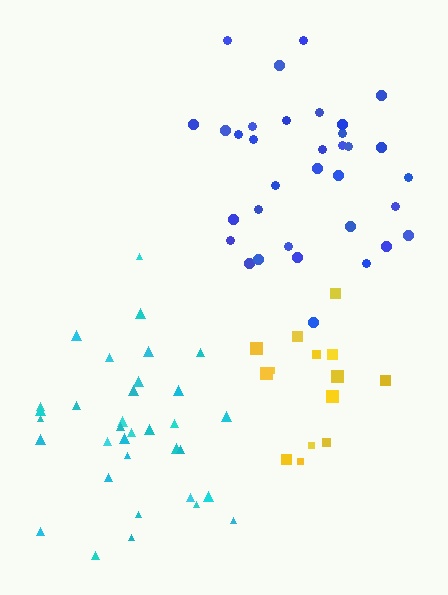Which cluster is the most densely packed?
Yellow.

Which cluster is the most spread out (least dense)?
Cyan.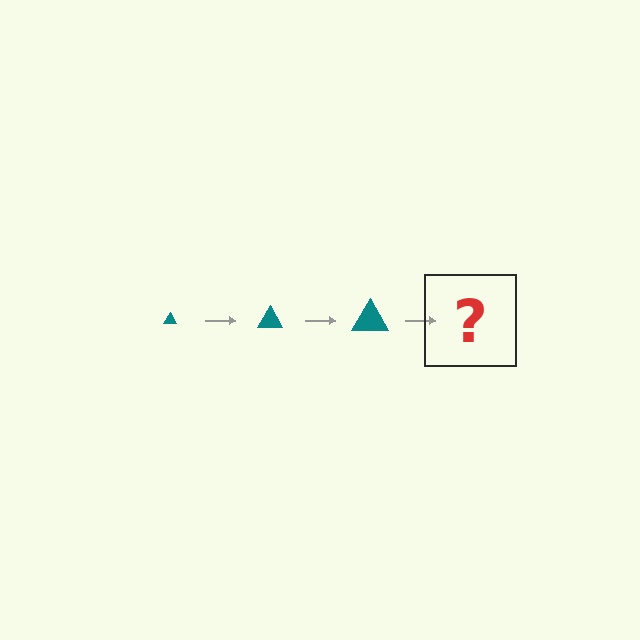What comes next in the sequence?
The next element should be a teal triangle, larger than the previous one.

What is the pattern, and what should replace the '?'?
The pattern is that the triangle gets progressively larger each step. The '?' should be a teal triangle, larger than the previous one.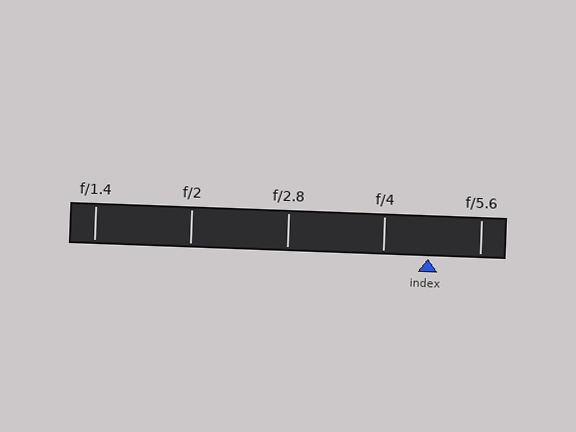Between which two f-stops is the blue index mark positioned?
The index mark is between f/4 and f/5.6.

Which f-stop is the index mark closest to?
The index mark is closest to f/4.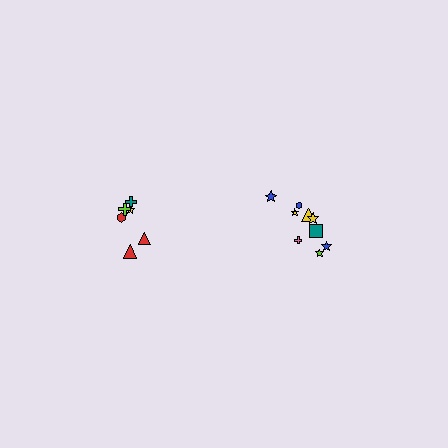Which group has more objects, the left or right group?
The right group.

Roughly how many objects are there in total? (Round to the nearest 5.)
Roughly 15 objects in total.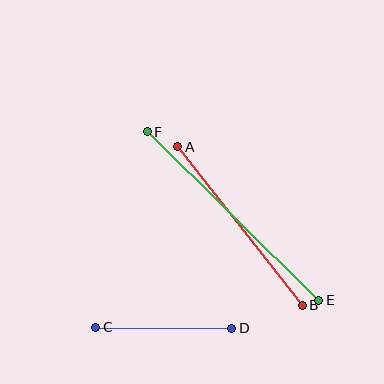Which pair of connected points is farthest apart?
Points E and F are farthest apart.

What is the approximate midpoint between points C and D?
The midpoint is at approximately (164, 328) pixels.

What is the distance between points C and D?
The distance is approximately 136 pixels.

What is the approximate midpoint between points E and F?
The midpoint is at approximately (233, 216) pixels.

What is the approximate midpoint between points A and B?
The midpoint is at approximately (240, 226) pixels.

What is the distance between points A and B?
The distance is approximately 202 pixels.